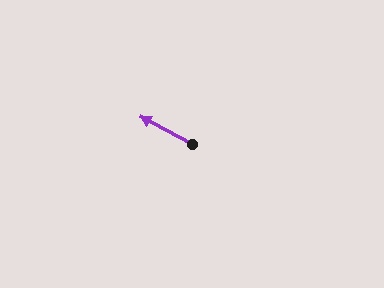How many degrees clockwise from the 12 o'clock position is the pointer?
Approximately 298 degrees.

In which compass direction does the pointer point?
Northwest.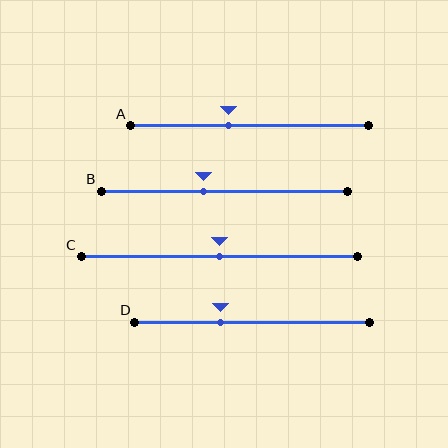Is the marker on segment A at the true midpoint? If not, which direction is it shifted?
No, the marker on segment A is shifted to the left by about 9% of the segment length.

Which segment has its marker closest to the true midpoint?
Segment C has its marker closest to the true midpoint.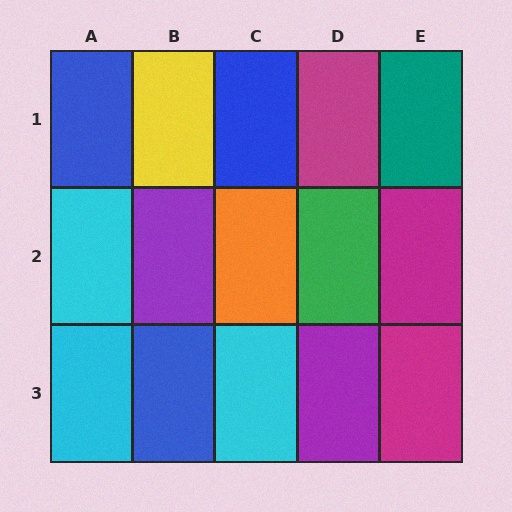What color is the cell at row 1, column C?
Blue.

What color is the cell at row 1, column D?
Magenta.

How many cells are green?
1 cell is green.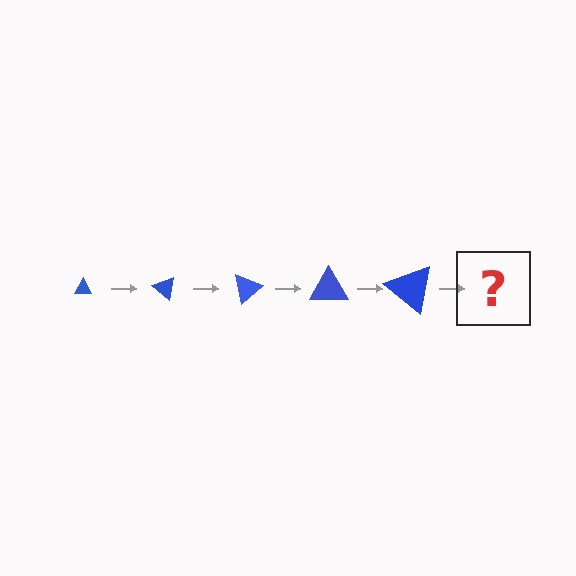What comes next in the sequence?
The next element should be a triangle, larger than the previous one and rotated 200 degrees from the start.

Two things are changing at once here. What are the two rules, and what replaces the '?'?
The two rules are that the triangle grows larger each step and it rotates 40 degrees each step. The '?' should be a triangle, larger than the previous one and rotated 200 degrees from the start.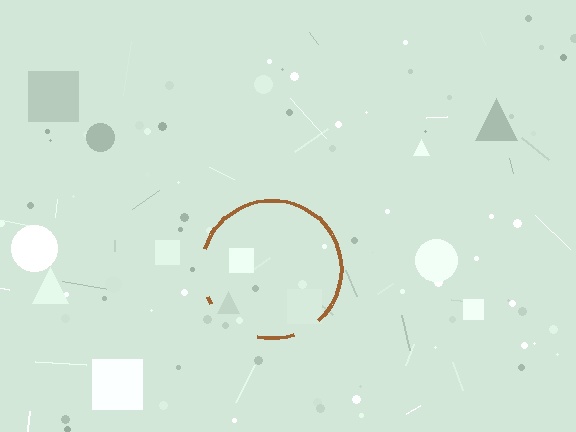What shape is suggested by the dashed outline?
The dashed outline suggests a circle.